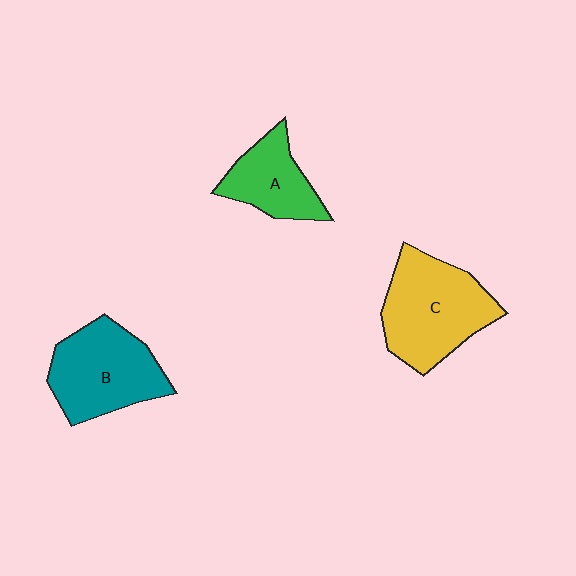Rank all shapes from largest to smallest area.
From largest to smallest: C (yellow), B (teal), A (green).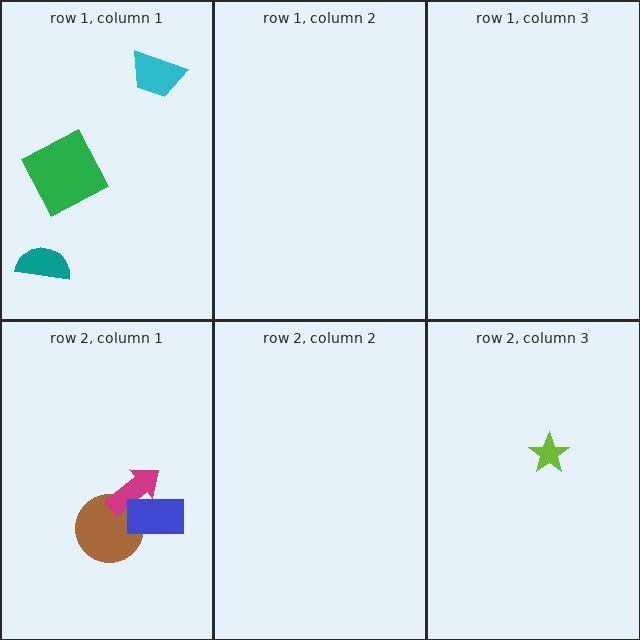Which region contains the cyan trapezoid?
The row 1, column 1 region.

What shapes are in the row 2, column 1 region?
The brown circle, the magenta arrow, the blue rectangle.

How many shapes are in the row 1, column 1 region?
3.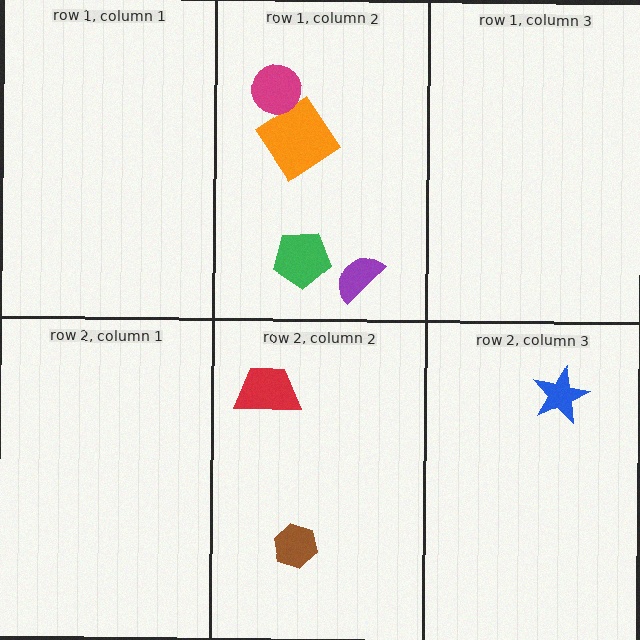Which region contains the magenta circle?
The row 1, column 2 region.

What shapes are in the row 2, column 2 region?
The brown hexagon, the red trapezoid.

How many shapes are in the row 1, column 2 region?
4.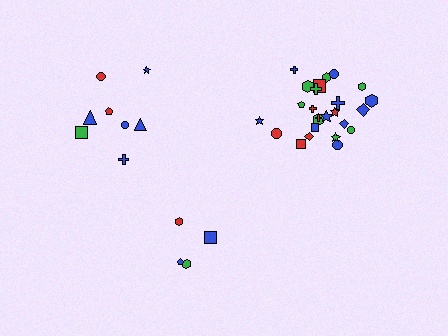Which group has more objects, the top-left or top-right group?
The top-right group.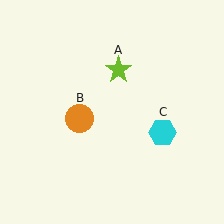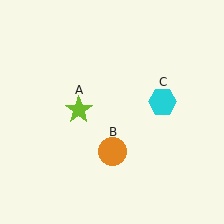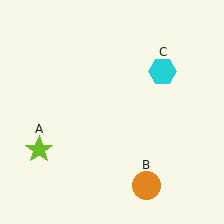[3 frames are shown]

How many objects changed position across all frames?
3 objects changed position: lime star (object A), orange circle (object B), cyan hexagon (object C).